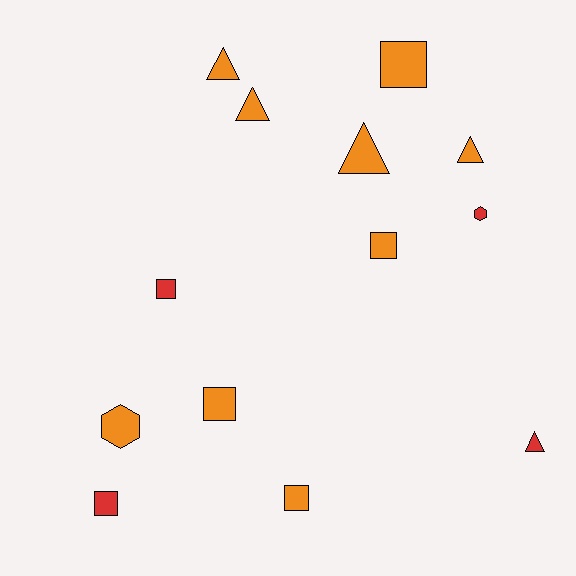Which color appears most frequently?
Orange, with 9 objects.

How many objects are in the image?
There are 13 objects.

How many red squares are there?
There are 2 red squares.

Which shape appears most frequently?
Square, with 6 objects.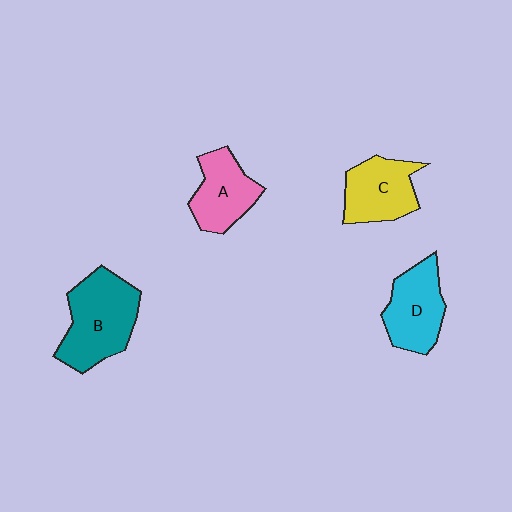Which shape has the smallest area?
Shape A (pink).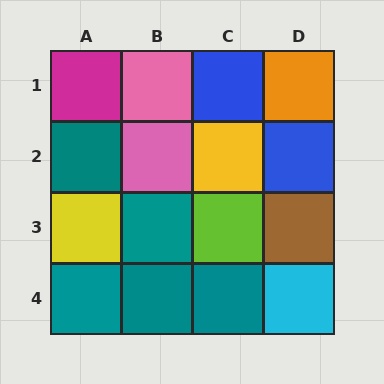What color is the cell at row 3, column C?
Lime.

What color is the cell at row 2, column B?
Pink.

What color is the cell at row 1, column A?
Magenta.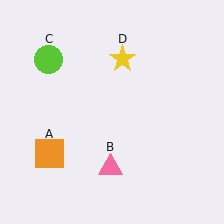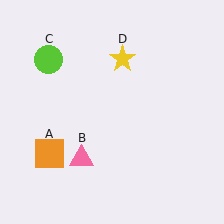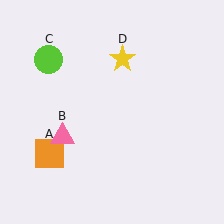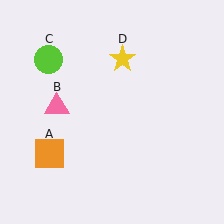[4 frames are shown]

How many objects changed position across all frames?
1 object changed position: pink triangle (object B).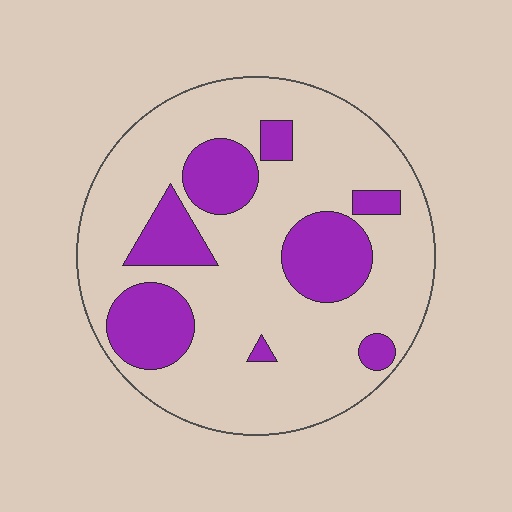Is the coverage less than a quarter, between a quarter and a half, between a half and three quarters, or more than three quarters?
Between a quarter and a half.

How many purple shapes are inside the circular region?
8.